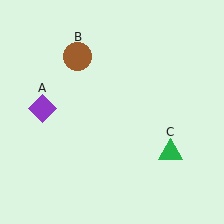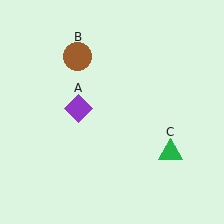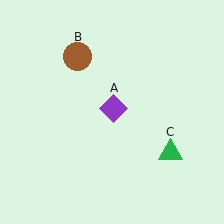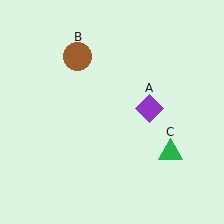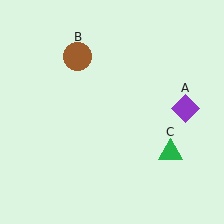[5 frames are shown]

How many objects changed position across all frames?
1 object changed position: purple diamond (object A).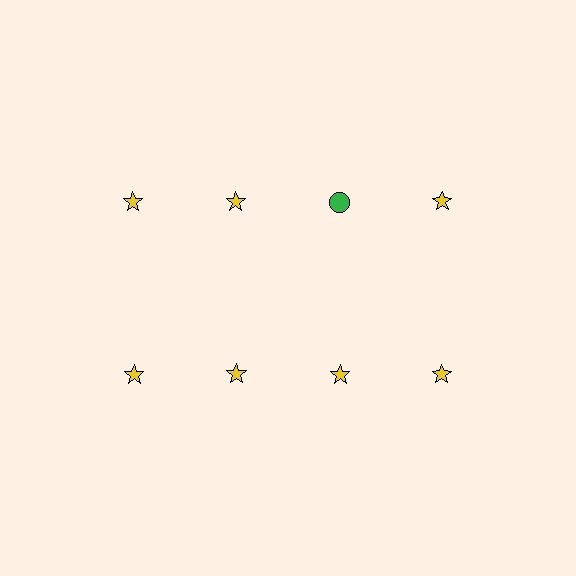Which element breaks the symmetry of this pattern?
The green circle in the top row, center column breaks the symmetry. All other shapes are yellow stars.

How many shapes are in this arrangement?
There are 8 shapes arranged in a grid pattern.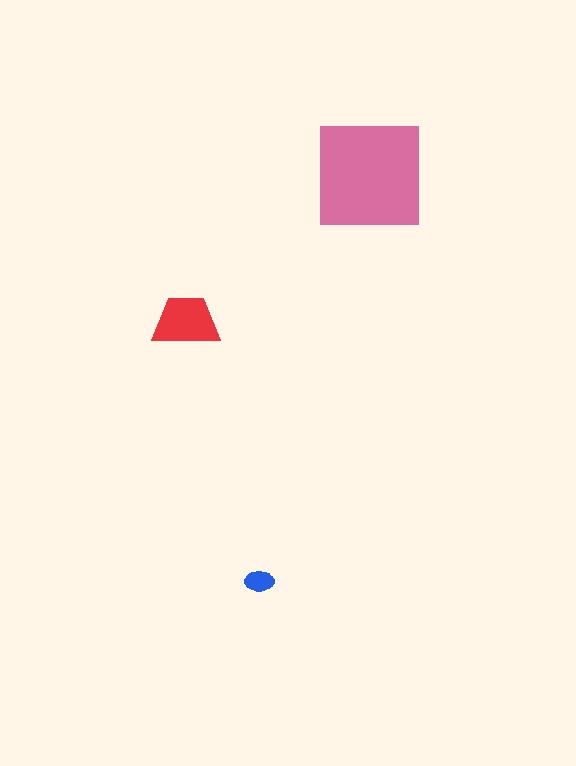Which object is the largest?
The pink square.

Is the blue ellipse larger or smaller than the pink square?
Smaller.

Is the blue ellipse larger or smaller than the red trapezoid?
Smaller.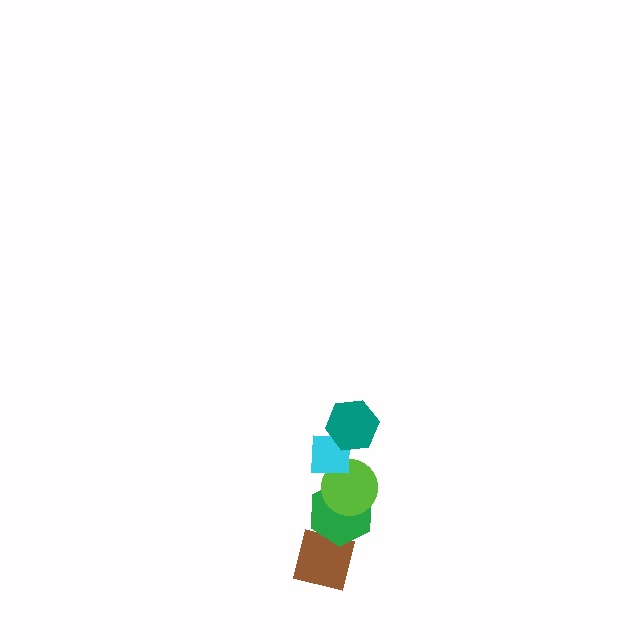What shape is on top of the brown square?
The green hexagon is on top of the brown square.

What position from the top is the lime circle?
The lime circle is 3rd from the top.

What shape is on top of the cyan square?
The teal hexagon is on top of the cyan square.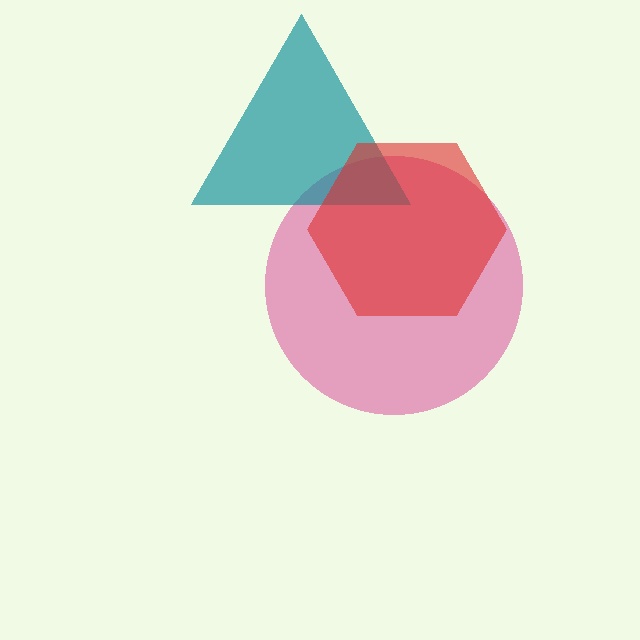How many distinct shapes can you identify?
There are 3 distinct shapes: a magenta circle, a teal triangle, a red hexagon.